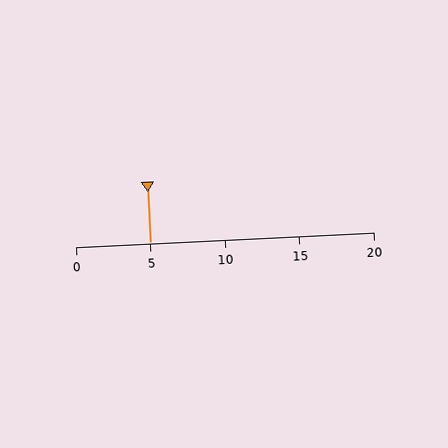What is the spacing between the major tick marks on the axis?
The major ticks are spaced 5 apart.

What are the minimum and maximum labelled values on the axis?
The axis runs from 0 to 20.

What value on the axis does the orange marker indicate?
The marker indicates approximately 5.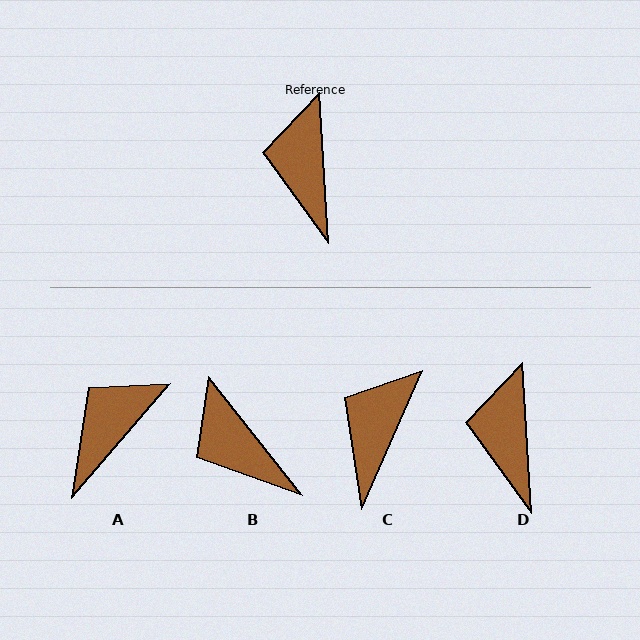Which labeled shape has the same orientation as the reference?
D.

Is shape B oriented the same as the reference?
No, it is off by about 35 degrees.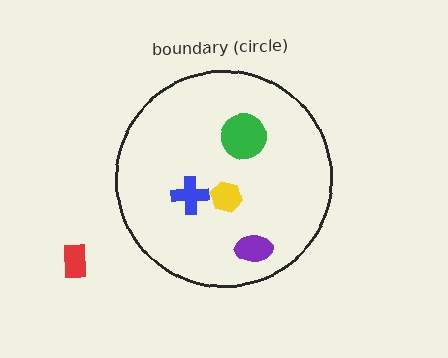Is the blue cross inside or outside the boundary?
Inside.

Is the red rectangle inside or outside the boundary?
Outside.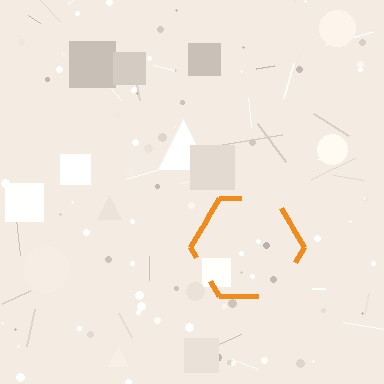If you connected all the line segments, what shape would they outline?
They would outline a hexagon.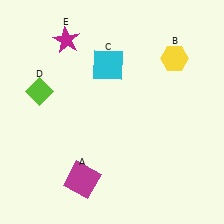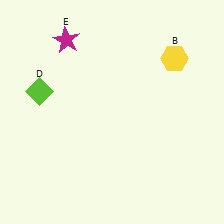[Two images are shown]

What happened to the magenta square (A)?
The magenta square (A) was removed in Image 2. It was in the bottom-left area of Image 1.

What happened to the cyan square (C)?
The cyan square (C) was removed in Image 2. It was in the top-left area of Image 1.